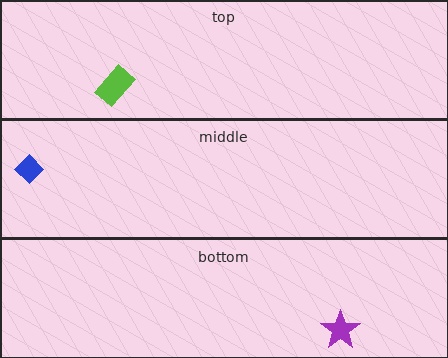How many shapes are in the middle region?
1.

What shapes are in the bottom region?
The purple star.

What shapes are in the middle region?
The blue diamond.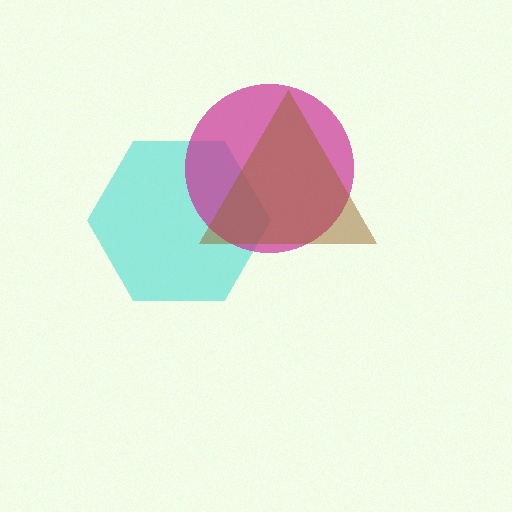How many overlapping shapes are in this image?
There are 3 overlapping shapes in the image.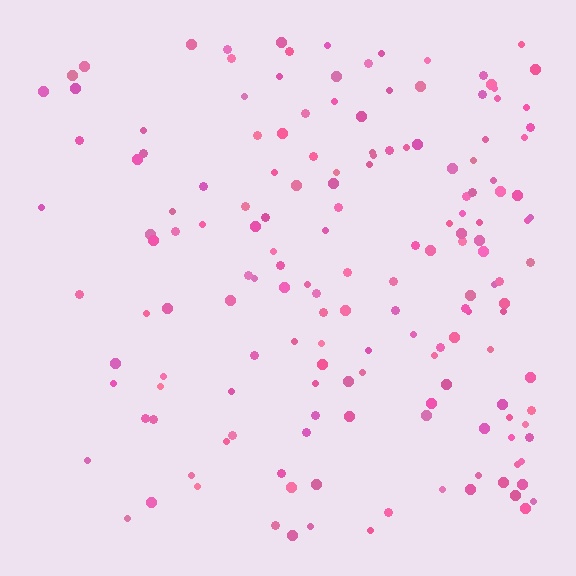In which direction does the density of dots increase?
From left to right, with the right side densest.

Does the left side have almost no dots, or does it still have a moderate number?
Still a moderate number, just noticeably fewer than the right.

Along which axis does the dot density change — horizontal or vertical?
Horizontal.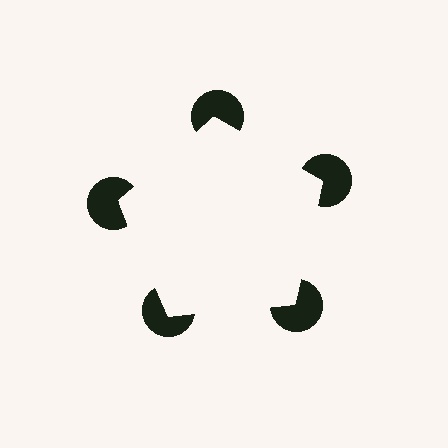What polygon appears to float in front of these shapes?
An illusory pentagon — its edges are inferred from the aligned wedge cuts in the pac-man discs, not physically drawn.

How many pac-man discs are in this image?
There are 5 — one at each vertex of the illusory pentagon.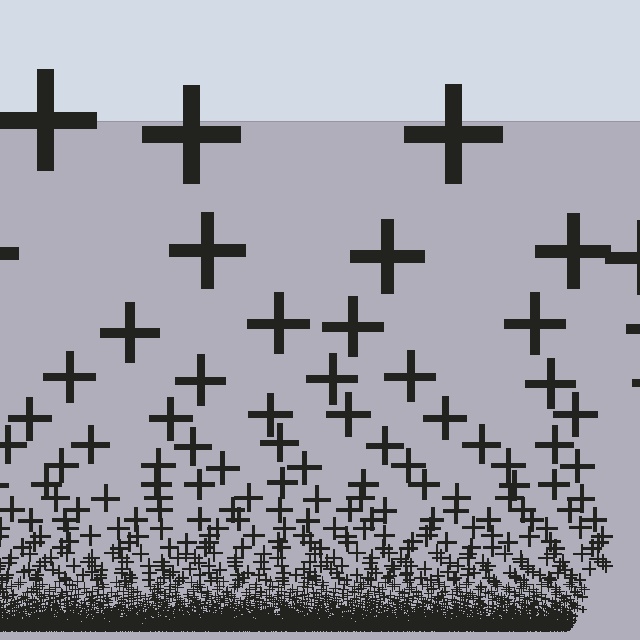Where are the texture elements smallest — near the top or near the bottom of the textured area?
Near the bottom.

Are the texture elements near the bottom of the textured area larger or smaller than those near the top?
Smaller. The gradient is inverted — elements near the bottom are smaller and denser.